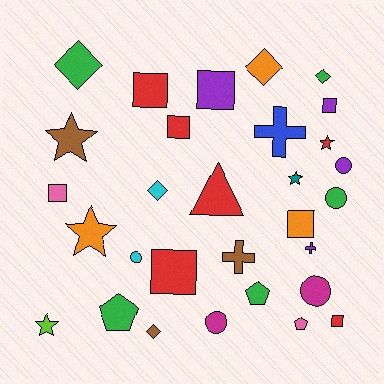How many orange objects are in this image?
There are 3 orange objects.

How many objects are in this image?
There are 30 objects.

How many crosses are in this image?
There are 3 crosses.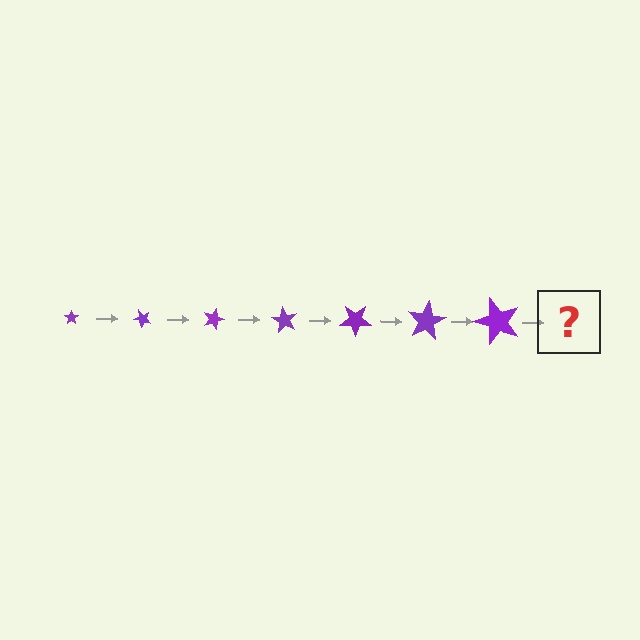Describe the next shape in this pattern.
It should be a star, larger than the previous one and rotated 315 degrees from the start.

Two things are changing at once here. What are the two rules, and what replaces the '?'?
The two rules are that the star grows larger each step and it rotates 45 degrees each step. The '?' should be a star, larger than the previous one and rotated 315 degrees from the start.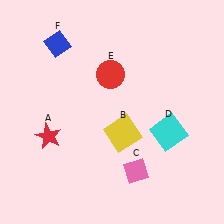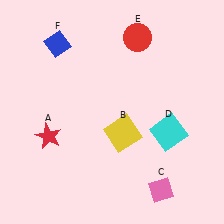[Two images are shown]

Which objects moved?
The objects that moved are: the pink diamond (C), the red circle (E).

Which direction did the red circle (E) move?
The red circle (E) moved up.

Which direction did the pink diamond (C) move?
The pink diamond (C) moved right.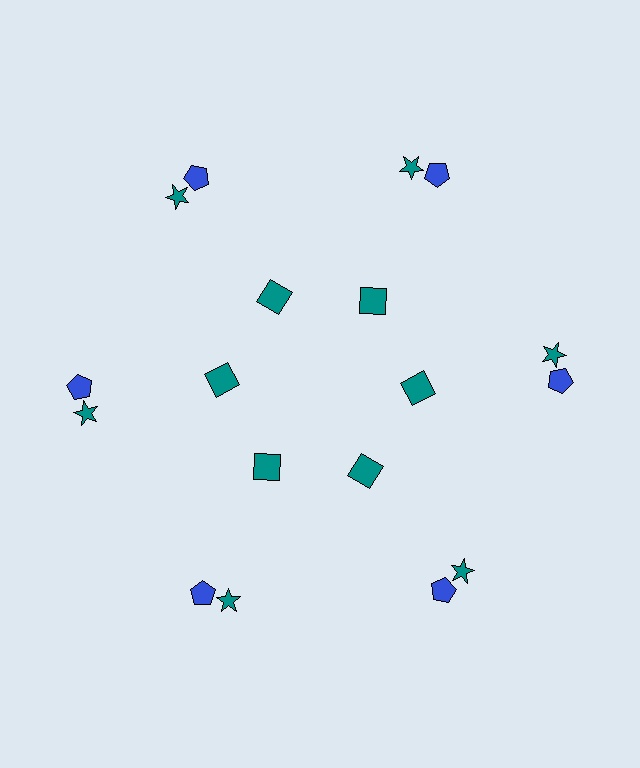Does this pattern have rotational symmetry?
Yes, this pattern has 6-fold rotational symmetry. It looks the same after rotating 60 degrees around the center.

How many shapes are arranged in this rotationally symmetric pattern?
There are 18 shapes, arranged in 6 groups of 3.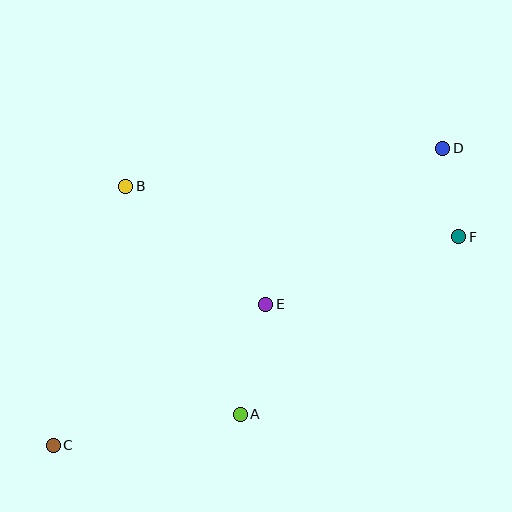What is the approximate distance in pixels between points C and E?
The distance between C and E is approximately 255 pixels.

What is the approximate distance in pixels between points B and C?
The distance between B and C is approximately 269 pixels.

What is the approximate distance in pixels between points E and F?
The distance between E and F is approximately 204 pixels.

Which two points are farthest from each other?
Points C and D are farthest from each other.